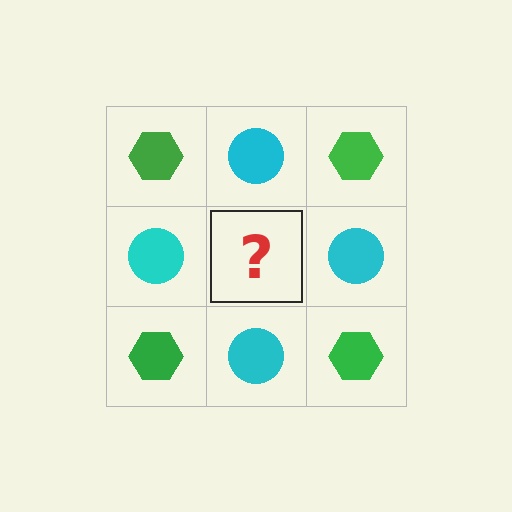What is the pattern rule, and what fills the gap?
The rule is that it alternates green hexagon and cyan circle in a checkerboard pattern. The gap should be filled with a green hexagon.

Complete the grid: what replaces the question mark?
The question mark should be replaced with a green hexagon.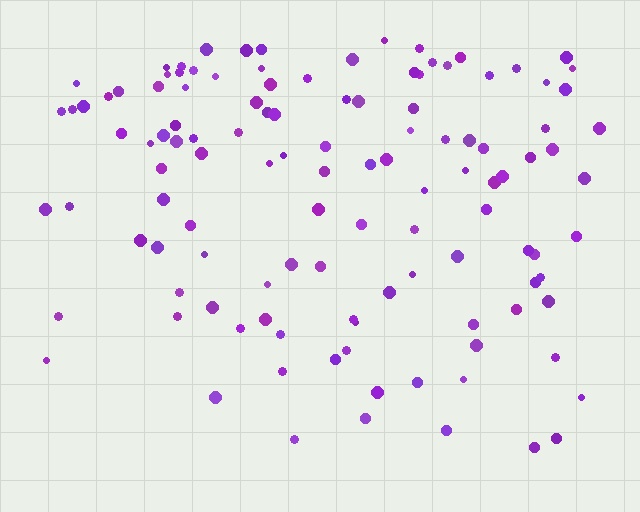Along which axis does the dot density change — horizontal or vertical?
Vertical.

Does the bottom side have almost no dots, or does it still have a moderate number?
Still a moderate number, just noticeably fewer than the top.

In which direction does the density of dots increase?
From bottom to top, with the top side densest.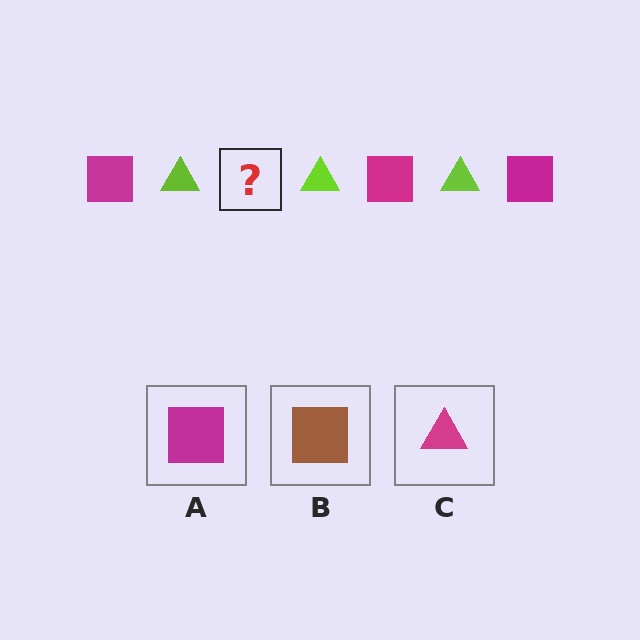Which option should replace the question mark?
Option A.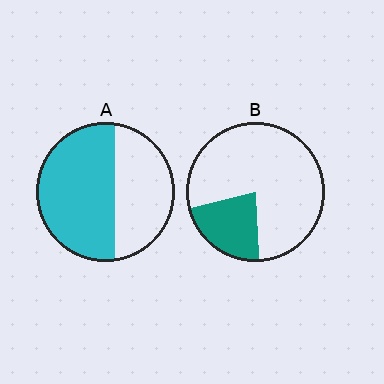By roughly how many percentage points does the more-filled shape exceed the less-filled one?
By roughly 35 percentage points (A over B).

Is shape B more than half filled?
No.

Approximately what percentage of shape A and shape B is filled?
A is approximately 60% and B is approximately 20%.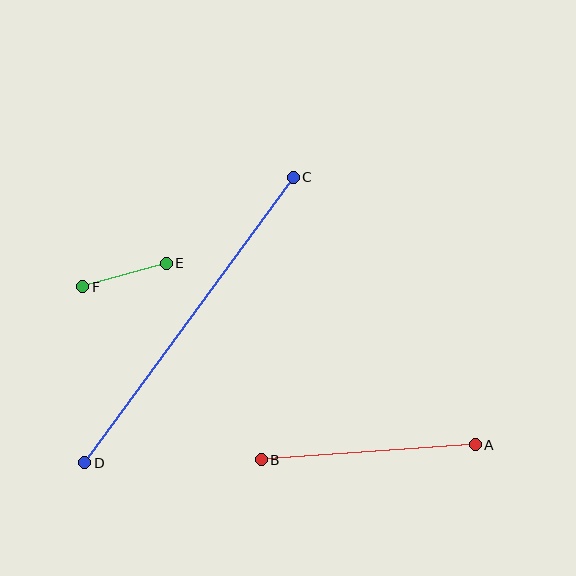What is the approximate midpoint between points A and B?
The midpoint is at approximately (368, 452) pixels.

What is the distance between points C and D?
The distance is approximately 354 pixels.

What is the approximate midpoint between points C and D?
The midpoint is at approximately (189, 320) pixels.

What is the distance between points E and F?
The distance is approximately 87 pixels.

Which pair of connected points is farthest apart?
Points C and D are farthest apart.